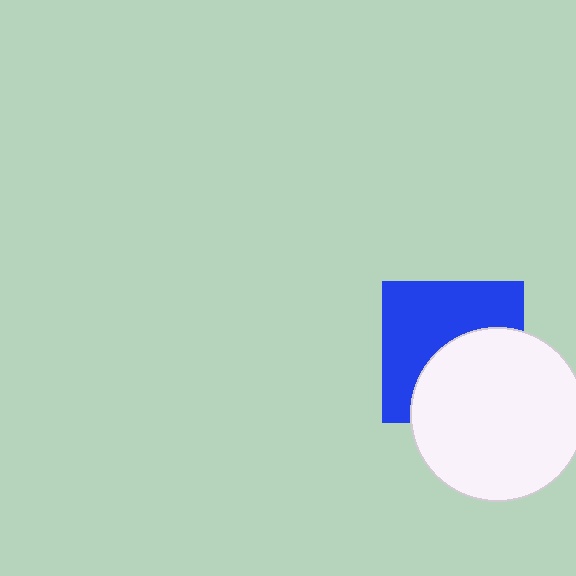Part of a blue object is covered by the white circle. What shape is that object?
It is a square.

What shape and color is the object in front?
The object in front is a white circle.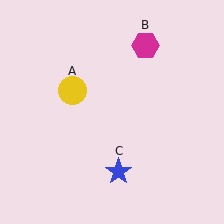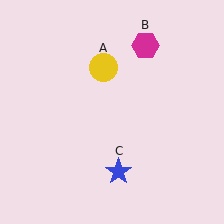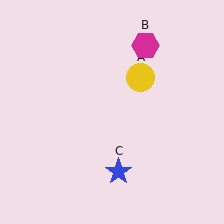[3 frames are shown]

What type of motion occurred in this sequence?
The yellow circle (object A) rotated clockwise around the center of the scene.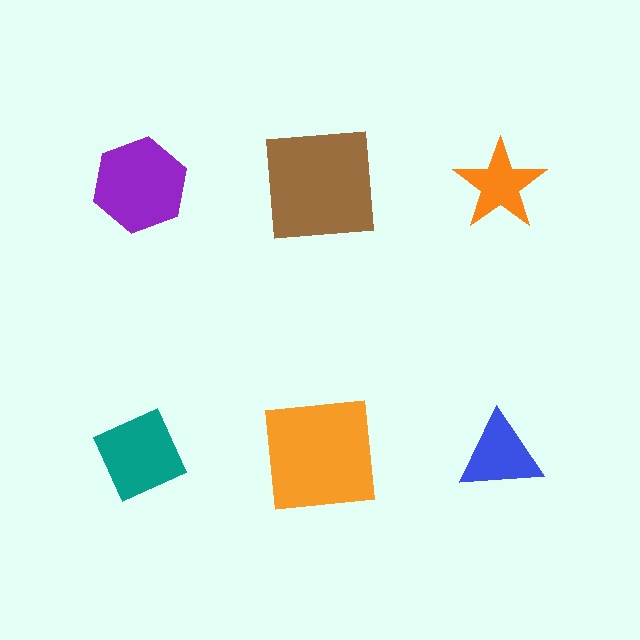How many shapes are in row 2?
3 shapes.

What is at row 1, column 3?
An orange star.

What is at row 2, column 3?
A blue triangle.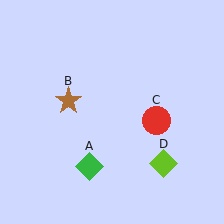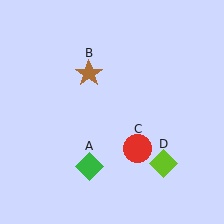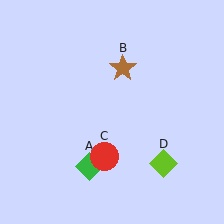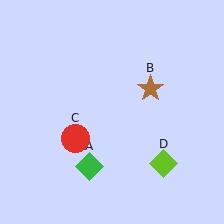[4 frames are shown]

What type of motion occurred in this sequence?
The brown star (object B), red circle (object C) rotated clockwise around the center of the scene.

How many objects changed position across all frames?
2 objects changed position: brown star (object B), red circle (object C).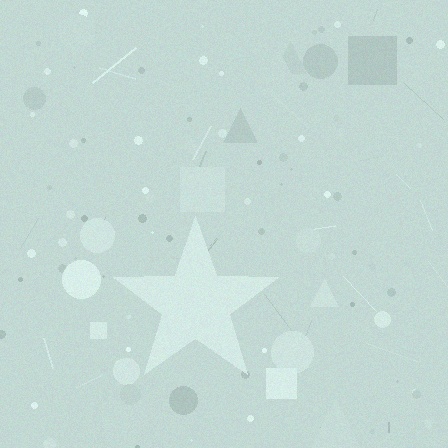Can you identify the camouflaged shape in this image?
The camouflaged shape is a star.